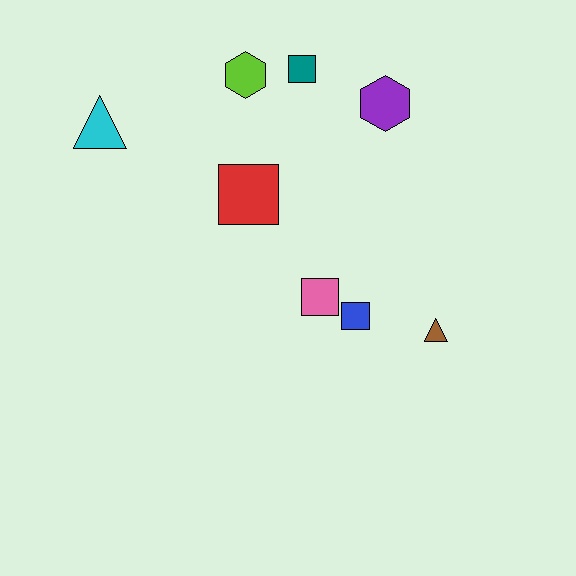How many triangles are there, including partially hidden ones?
There are 2 triangles.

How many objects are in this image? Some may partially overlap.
There are 8 objects.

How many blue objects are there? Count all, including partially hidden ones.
There is 1 blue object.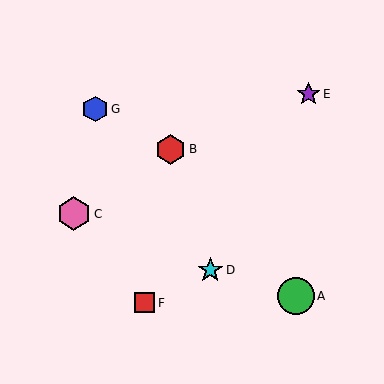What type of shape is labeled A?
Shape A is a green circle.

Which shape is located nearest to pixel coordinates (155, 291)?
The red square (labeled F) at (145, 303) is nearest to that location.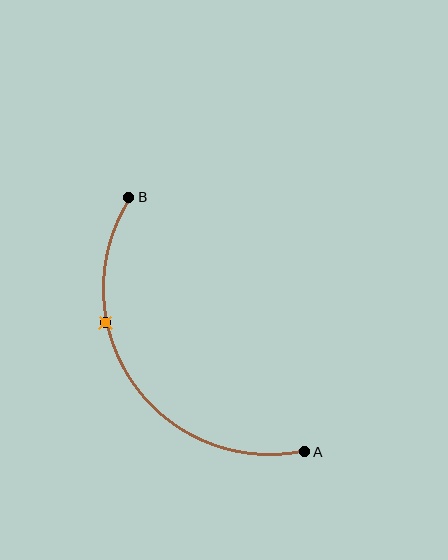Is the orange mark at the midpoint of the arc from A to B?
No. The orange mark lies on the arc but is closer to endpoint B. The arc midpoint would be at the point on the curve equidistant along the arc from both A and B.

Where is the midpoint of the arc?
The arc midpoint is the point on the curve farthest from the straight line joining A and B. It sits below and to the left of that line.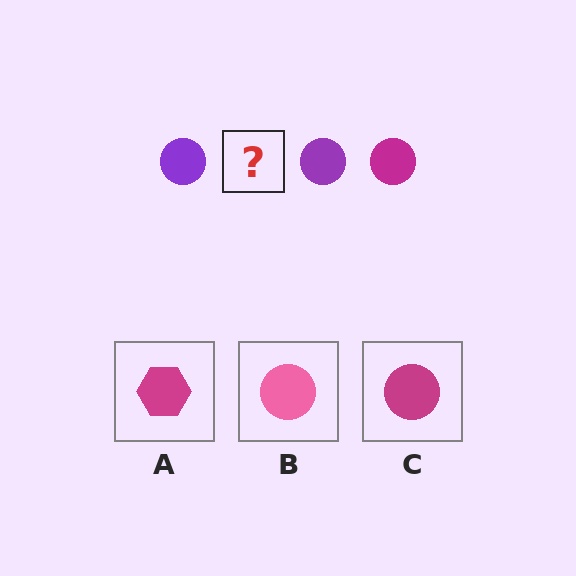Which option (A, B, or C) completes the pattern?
C.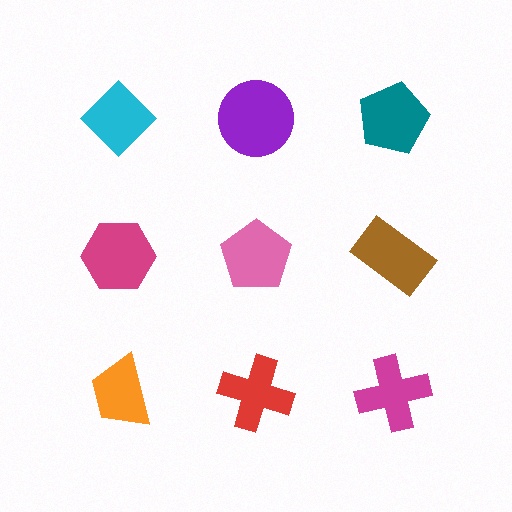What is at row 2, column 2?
A pink pentagon.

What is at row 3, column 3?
A magenta cross.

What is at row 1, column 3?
A teal pentagon.